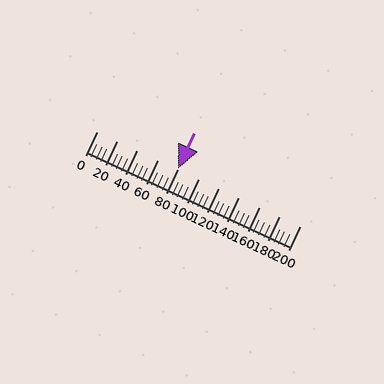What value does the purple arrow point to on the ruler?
The purple arrow points to approximately 80.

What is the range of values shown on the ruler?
The ruler shows values from 0 to 200.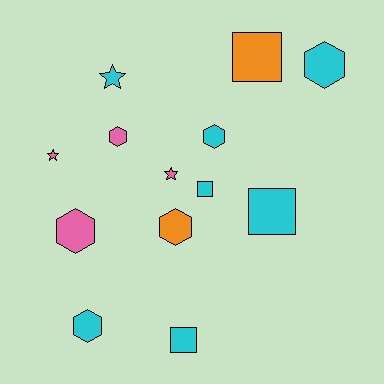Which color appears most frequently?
Cyan, with 7 objects.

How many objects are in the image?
There are 13 objects.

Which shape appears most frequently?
Hexagon, with 6 objects.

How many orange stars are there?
There are no orange stars.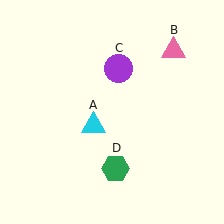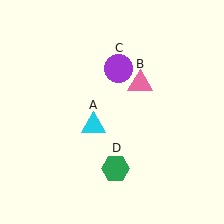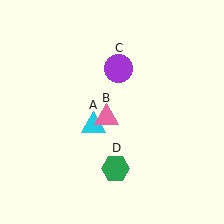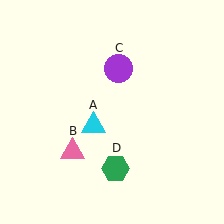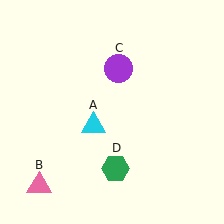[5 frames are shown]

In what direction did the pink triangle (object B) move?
The pink triangle (object B) moved down and to the left.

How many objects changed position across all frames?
1 object changed position: pink triangle (object B).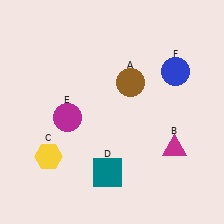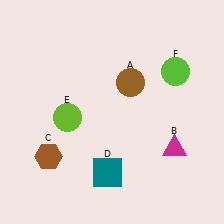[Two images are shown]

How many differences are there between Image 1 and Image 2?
There are 3 differences between the two images.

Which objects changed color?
C changed from yellow to brown. E changed from magenta to lime. F changed from blue to lime.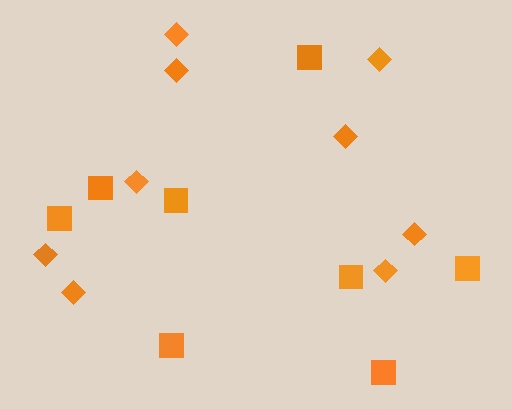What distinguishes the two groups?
There are 2 groups: one group of diamonds (9) and one group of squares (8).